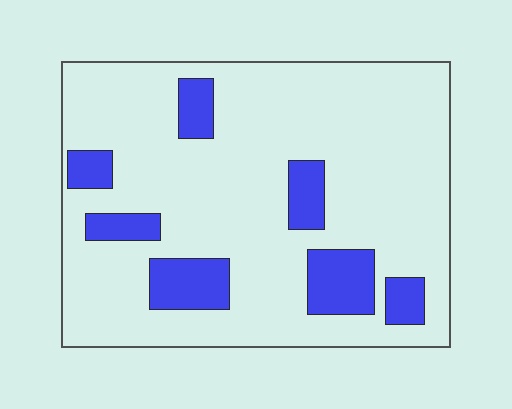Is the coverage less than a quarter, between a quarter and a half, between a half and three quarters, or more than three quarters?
Less than a quarter.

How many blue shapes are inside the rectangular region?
7.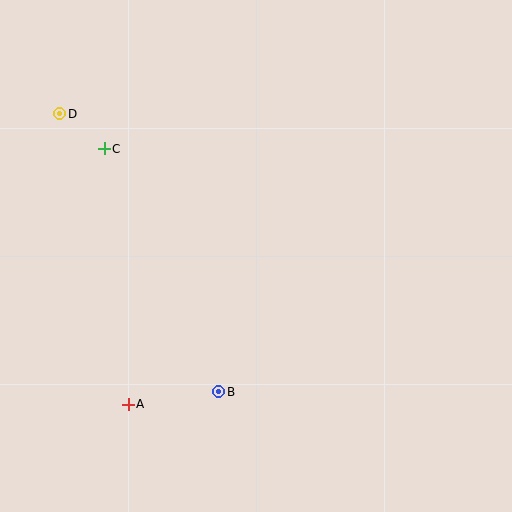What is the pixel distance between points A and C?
The distance between A and C is 257 pixels.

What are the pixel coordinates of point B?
Point B is at (219, 392).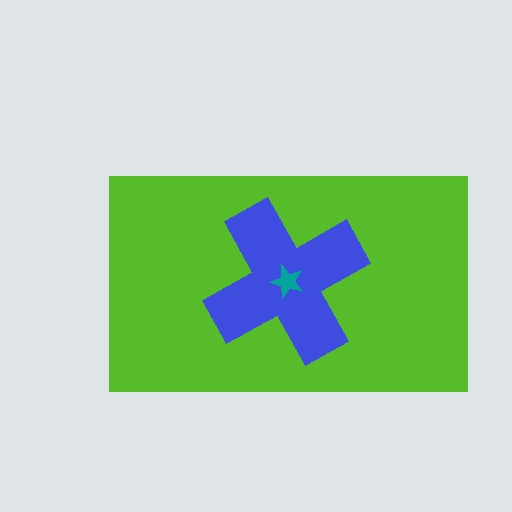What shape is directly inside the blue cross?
The teal star.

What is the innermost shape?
The teal star.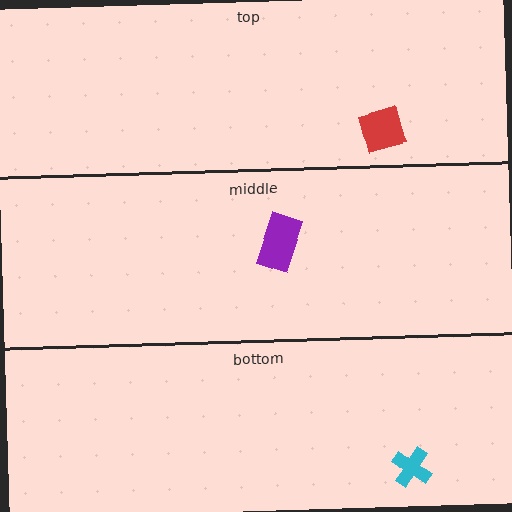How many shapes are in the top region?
1.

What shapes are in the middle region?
The purple rectangle.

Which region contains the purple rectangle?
The middle region.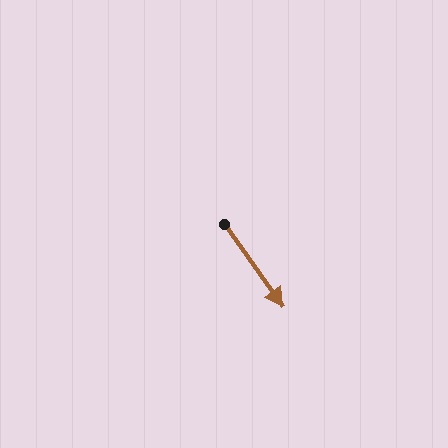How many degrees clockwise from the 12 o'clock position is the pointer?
Approximately 144 degrees.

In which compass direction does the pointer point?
Southeast.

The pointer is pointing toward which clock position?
Roughly 5 o'clock.